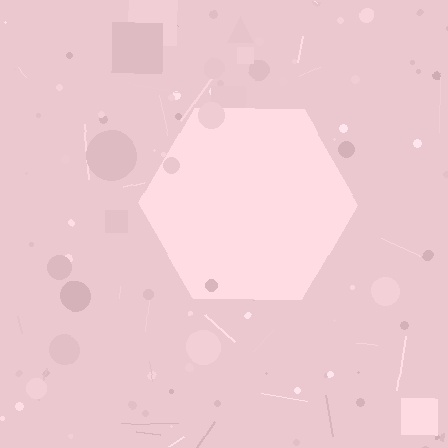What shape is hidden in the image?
A hexagon is hidden in the image.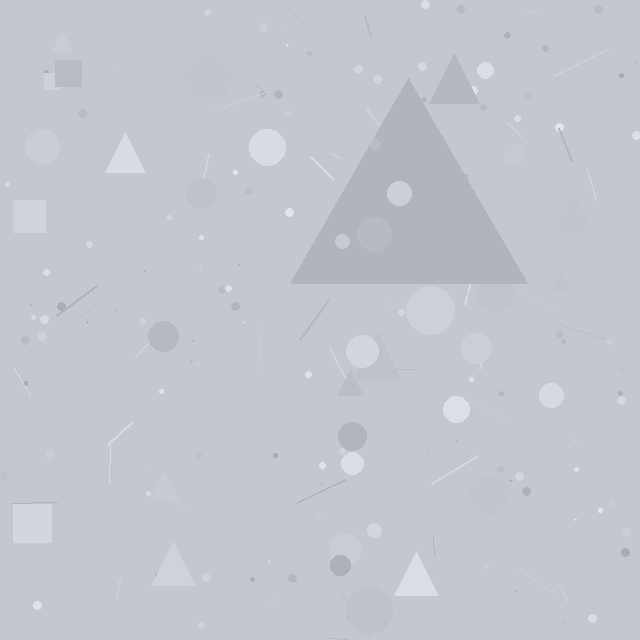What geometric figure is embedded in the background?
A triangle is embedded in the background.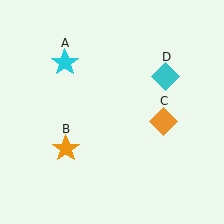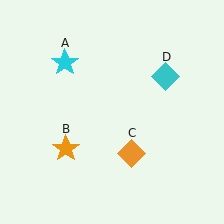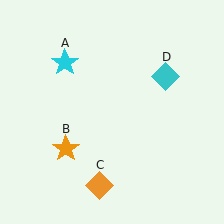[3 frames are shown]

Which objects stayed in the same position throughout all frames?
Cyan star (object A) and orange star (object B) and cyan diamond (object D) remained stationary.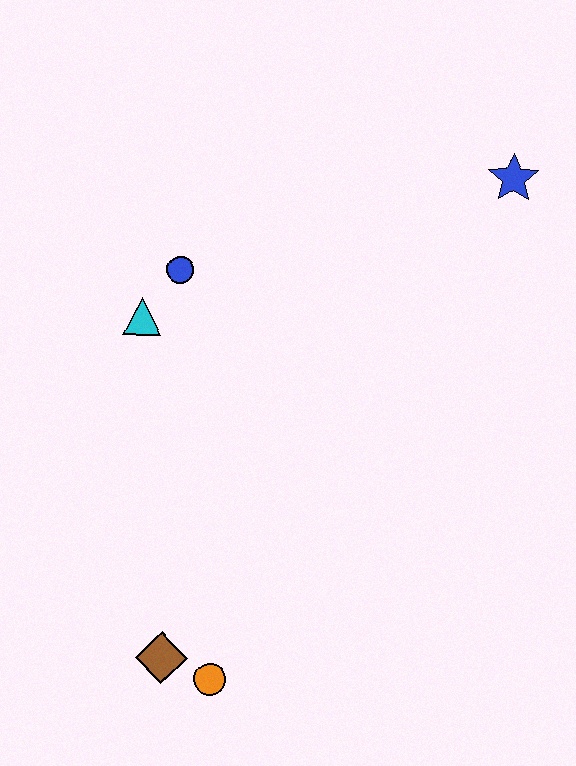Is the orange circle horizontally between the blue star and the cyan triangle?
Yes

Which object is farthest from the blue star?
The brown diamond is farthest from the blue star.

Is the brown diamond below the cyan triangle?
Yes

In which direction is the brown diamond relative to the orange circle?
The brown diamond is to the left of the orange circle.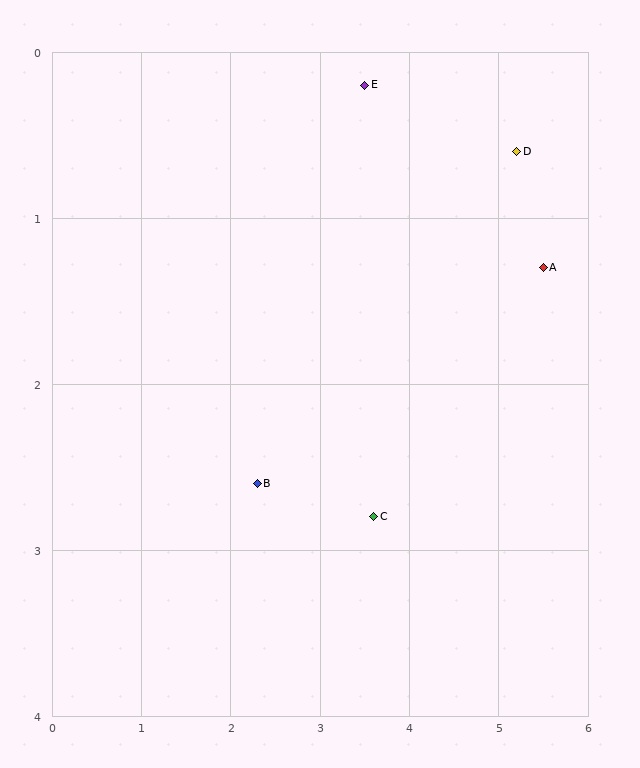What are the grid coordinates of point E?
Point E is at approximately (3.5, 0.2).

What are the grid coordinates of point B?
Point B is at approximately (2.3, 2.6).